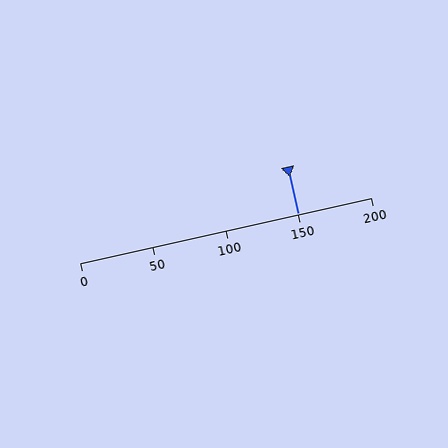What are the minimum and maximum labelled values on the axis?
The axis runs from 0 to 200.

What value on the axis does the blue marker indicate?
The marker indicates approximately 150.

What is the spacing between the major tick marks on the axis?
The major ticks are spaced 50 apart.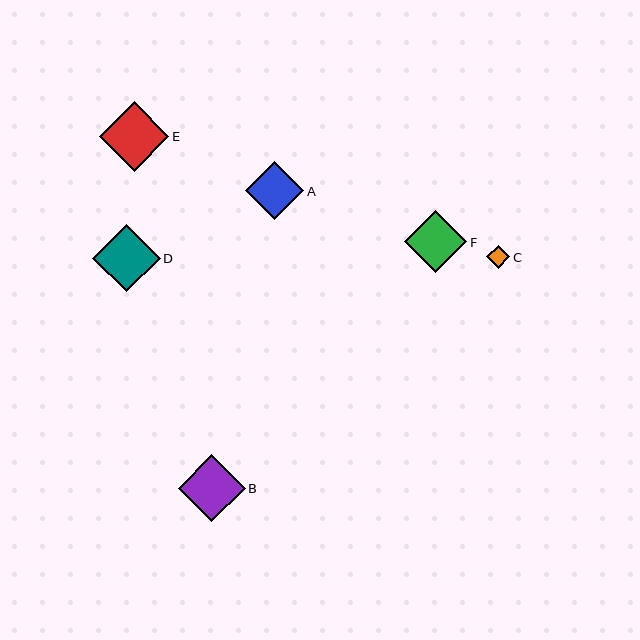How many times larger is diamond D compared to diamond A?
Diamond D is approximately 1.2 times the size of diamond A.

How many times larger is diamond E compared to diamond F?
Diamond E is approximately 1.1 times the size of diamond F.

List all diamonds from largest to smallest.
From largest to smallest: E, D, B, F, A, C.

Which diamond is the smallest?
Diamond C is the smallest with a size of approximately 23 pixels.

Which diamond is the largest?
Diamond E is the largest with a size of approximately 69 pixels.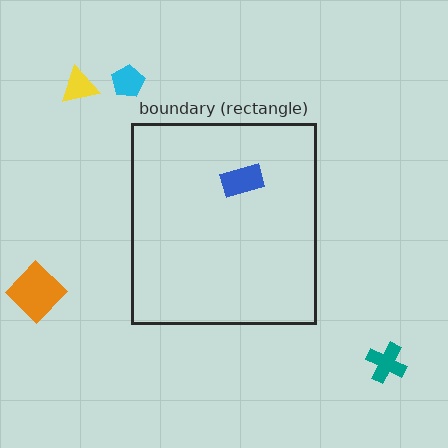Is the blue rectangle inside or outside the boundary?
Inside.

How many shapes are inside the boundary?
1 inside, 4 outside.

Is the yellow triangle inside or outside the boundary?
Outside.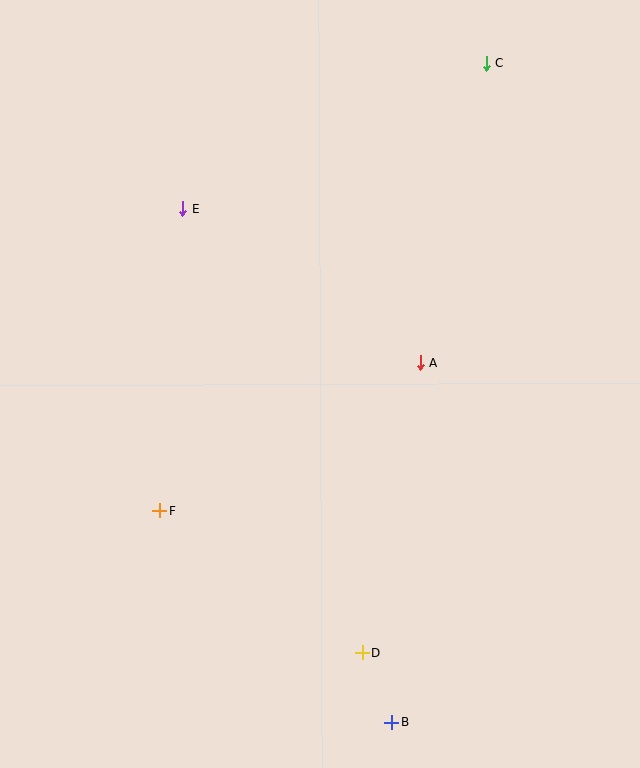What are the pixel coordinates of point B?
Point B is at (392, 722).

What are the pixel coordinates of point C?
Point C is at (486, 64).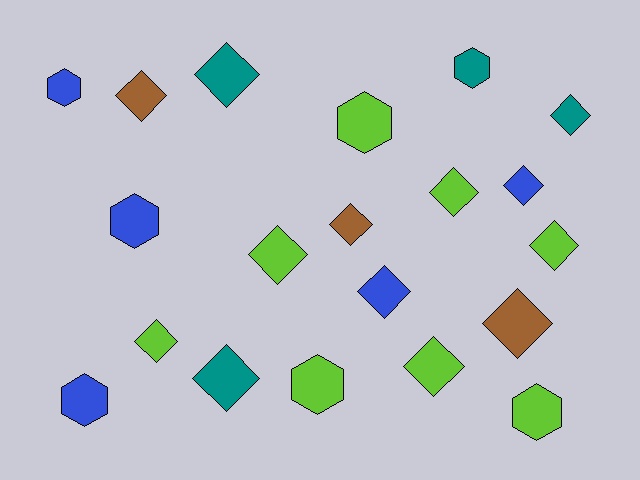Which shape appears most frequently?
Diamond, with 13 objects.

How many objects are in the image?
There are 20 objects.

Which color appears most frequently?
Lime, with 8 objects.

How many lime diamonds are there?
There are 5 lime diamonds.